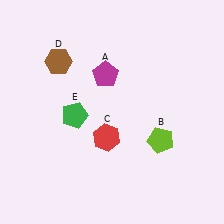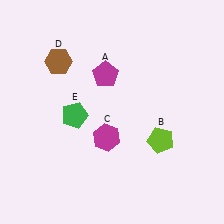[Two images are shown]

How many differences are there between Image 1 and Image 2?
There is 1 difference between the two images.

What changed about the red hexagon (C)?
In Image 1, C is red. In Image 2, it changed to magenta.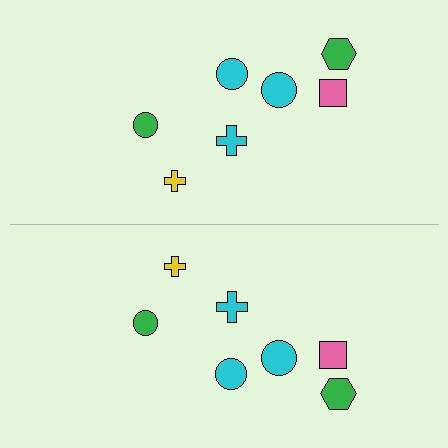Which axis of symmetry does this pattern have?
The pattern has a horizontal axis of symmetry running through the center of the image.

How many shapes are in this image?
There are 14 shapes in this image.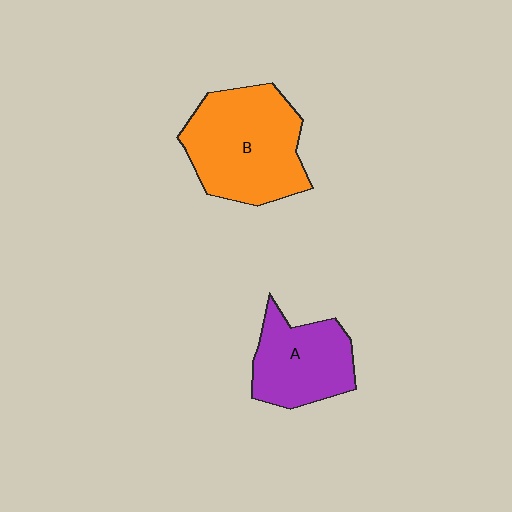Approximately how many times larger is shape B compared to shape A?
Approximately 1.5 times.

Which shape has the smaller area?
Shape A (purple).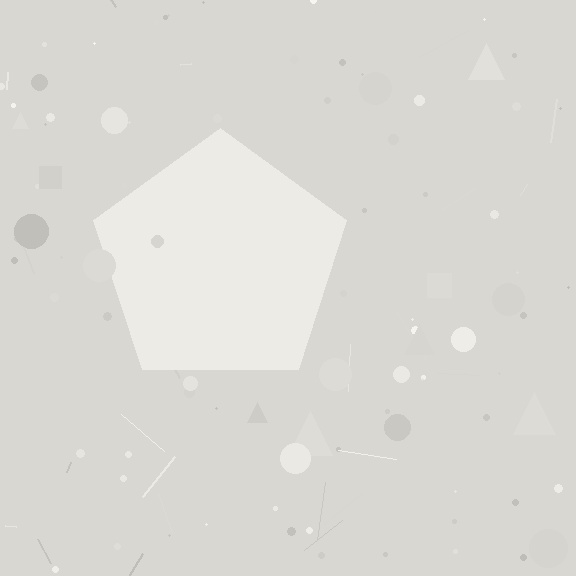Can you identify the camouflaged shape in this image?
The camouflaged shape is a pentagon.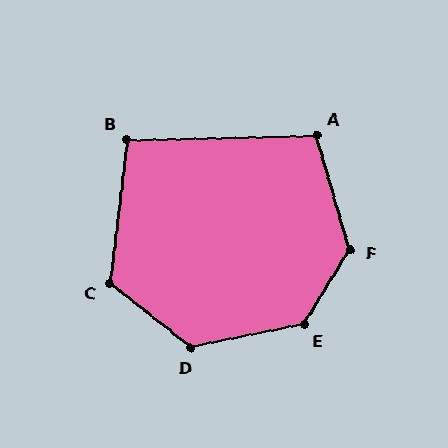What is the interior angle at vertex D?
Approximately 130 degrees (obtuse).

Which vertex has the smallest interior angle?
B, at approximately 98 degrees.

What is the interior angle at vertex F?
Approximately 132 degrees (obtuse).